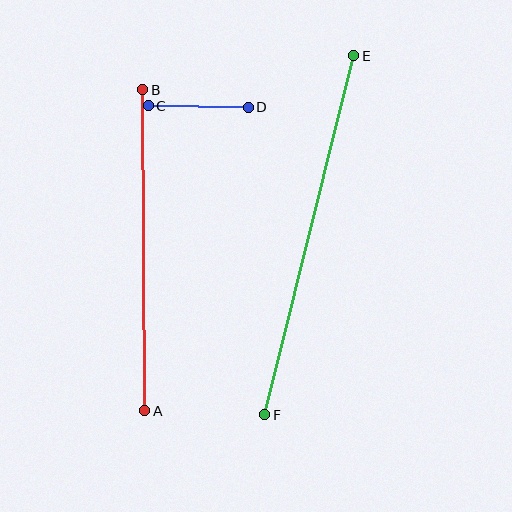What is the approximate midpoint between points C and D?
The midpoint is at approximately (198, 106) pixels.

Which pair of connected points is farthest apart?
Points E and F are farthest apart.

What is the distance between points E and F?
The distance is approximately 370 pixels.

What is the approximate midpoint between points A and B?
The midpoint is at approximately (144, 250) pixels.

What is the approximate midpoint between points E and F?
The midpoint is at approximately (309, 235) pixels.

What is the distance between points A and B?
The distance is approximately 321 pixels.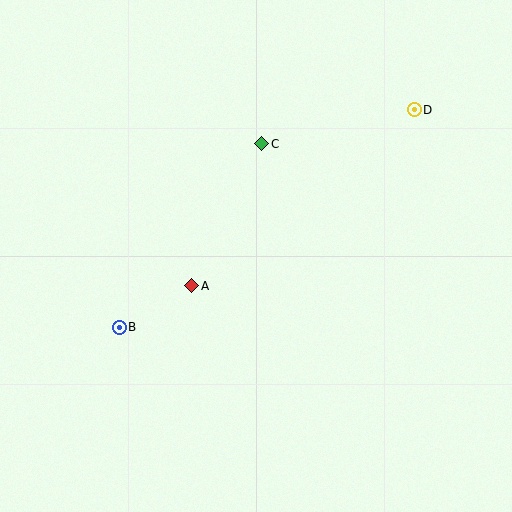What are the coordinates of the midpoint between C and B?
The midpoint between C and B is at (191, 236).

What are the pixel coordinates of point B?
Point B is at (119, 327).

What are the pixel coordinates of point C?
Point C is at (262, 144).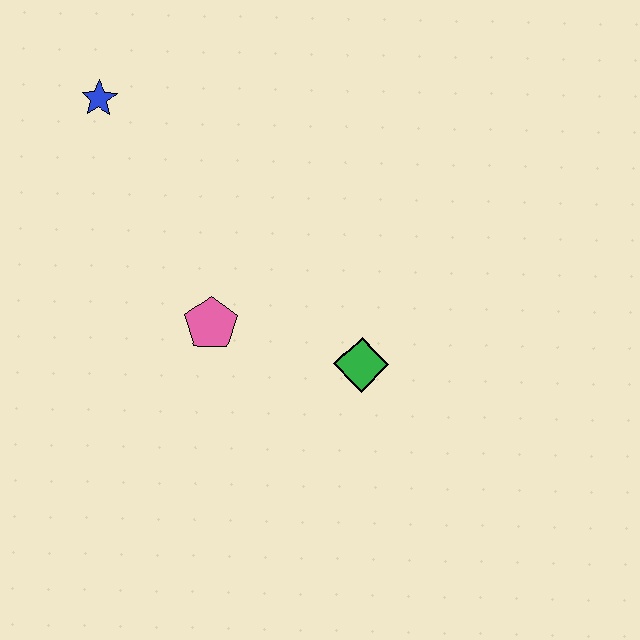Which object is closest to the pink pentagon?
The green diamond is closest to the pink pentagon.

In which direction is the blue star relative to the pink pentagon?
The blue star is above the pink pentagon.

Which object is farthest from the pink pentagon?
The blue star is farthest from the pink pentagon.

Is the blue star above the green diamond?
Yes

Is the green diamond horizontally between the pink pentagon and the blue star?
No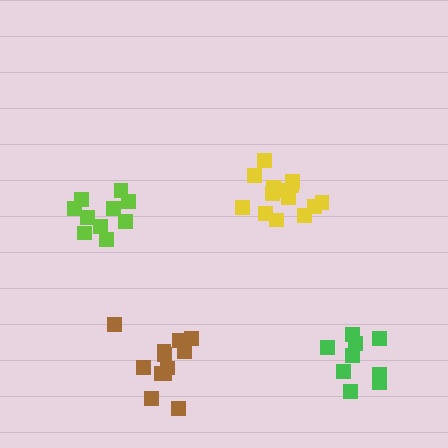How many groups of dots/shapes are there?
There are 4 groups.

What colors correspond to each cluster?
The clusters are colored: yellow, brown, green, lime.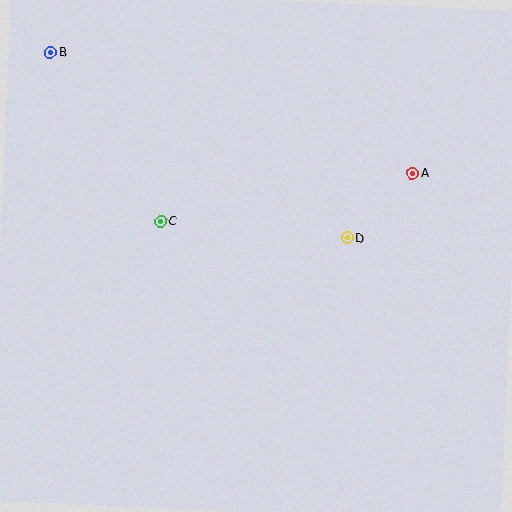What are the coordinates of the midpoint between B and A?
The midpoint between B and A is at (232, 113).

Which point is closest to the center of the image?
Point D at (347, 237) is closest to the center.